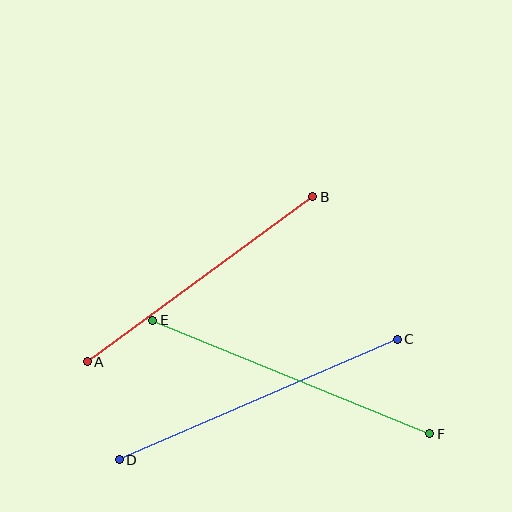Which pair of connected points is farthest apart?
Points C and D are farthest apart.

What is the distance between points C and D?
The distance is approximately 303 pixels.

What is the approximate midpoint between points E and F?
The midpoint is at approximately (291, 377) pixels.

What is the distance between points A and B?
The distance is approximately 279 pixels.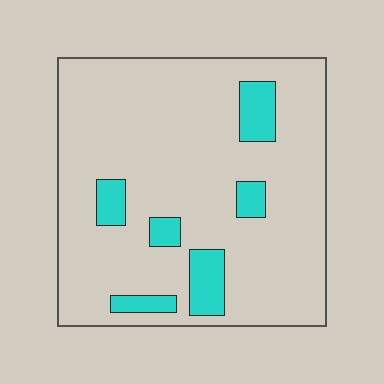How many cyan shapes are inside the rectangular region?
6.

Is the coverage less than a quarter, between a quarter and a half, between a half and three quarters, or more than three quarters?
Less than a quarter.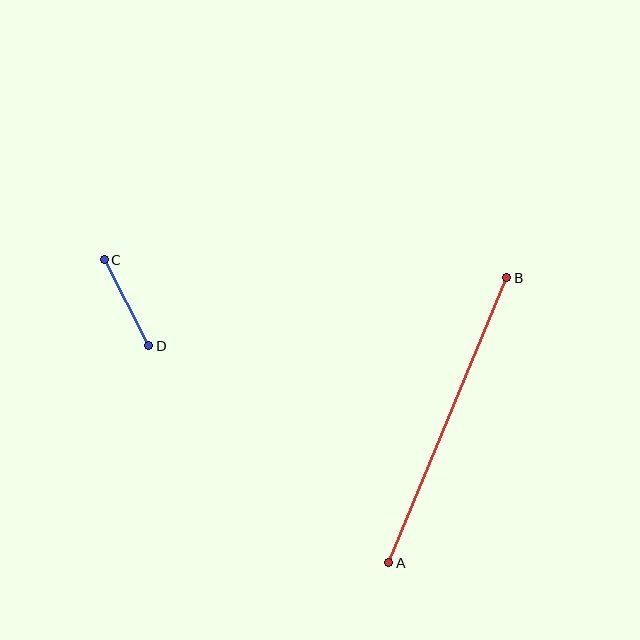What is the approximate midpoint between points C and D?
The midpoint is at approximately (126, 303) pixels.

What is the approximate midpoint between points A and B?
The midpoint is at approximately (448, 420) pixels.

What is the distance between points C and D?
The distance is approximately 97 pixels.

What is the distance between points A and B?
The distance is approximately 309 pixels.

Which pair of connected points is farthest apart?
Points A and B are farthest apart.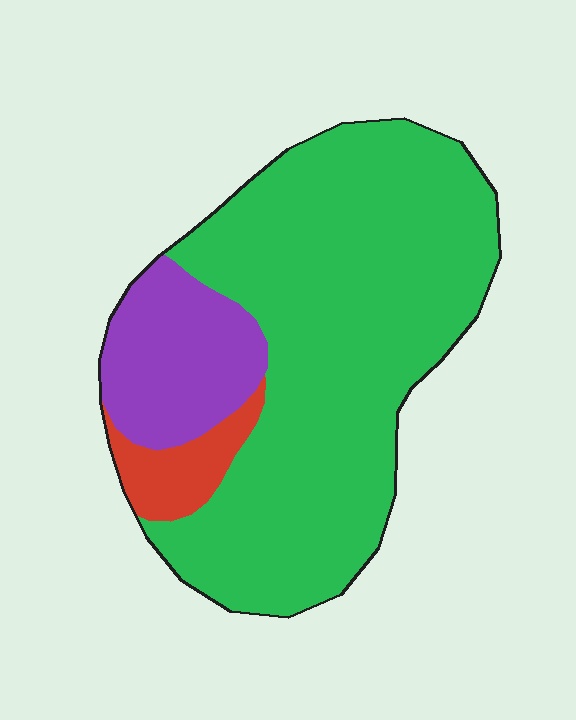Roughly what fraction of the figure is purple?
Purple covers roughly 15% of the figure.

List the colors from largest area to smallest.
From largest to smallest: green, purple, red.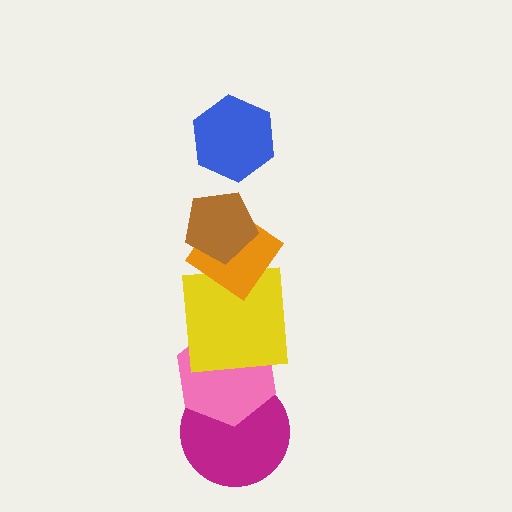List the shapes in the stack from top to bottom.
From top to bottom: the blue hexagon, the brown pentagon, the orange diamond, the yellow square, the pink hexagon, the magenta circle.